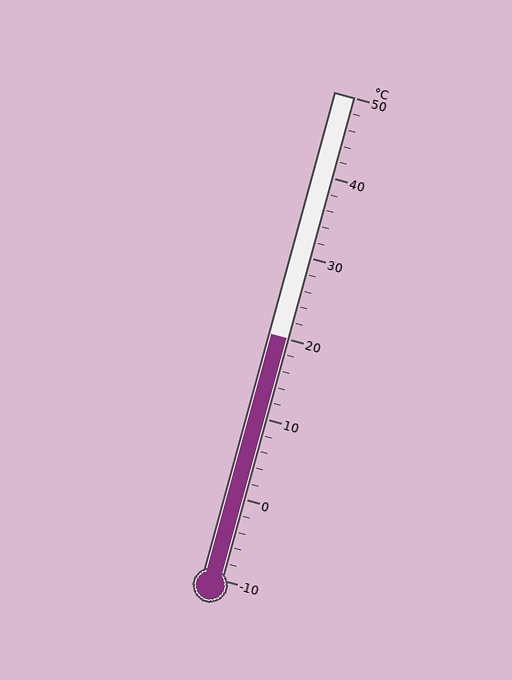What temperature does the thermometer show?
The thermometer shows approximately 20°C.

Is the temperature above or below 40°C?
The temperature is below 40°C.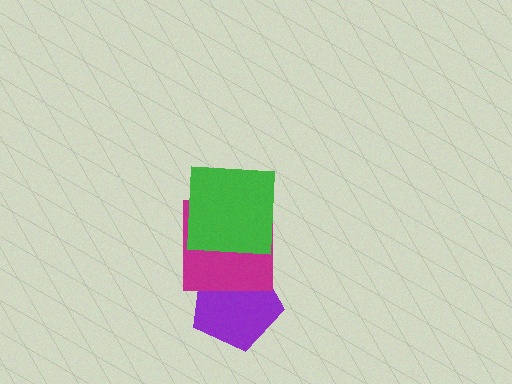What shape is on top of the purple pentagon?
The magenta square is on top of the purple pentagon.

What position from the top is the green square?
The green square is 1st from the top.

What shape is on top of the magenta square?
The green square is on top of the magenta square.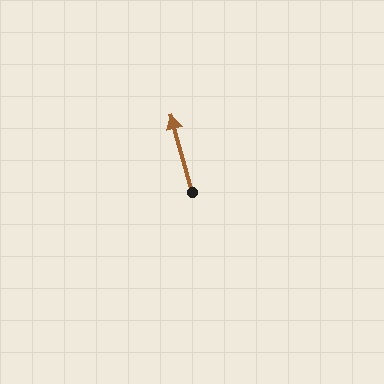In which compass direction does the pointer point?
North.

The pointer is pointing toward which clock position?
Roughly 11 o'clock.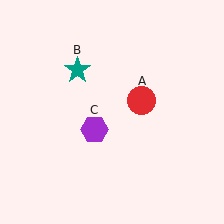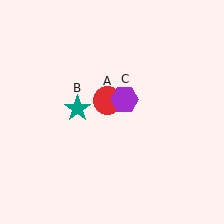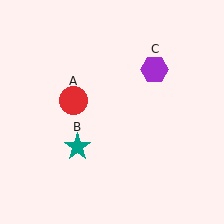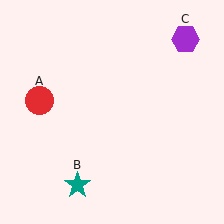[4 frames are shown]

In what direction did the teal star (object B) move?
The teal star (object B) moved down.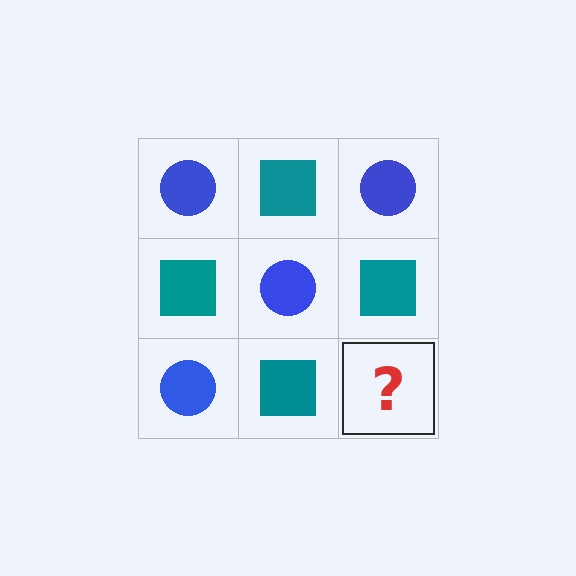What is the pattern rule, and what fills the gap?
The rule is that it alternates blue circle and teal square in a checkerboard pattern. The gap should be filled with a blue circle.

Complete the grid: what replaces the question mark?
The question mark should be replaced with a blue circle.